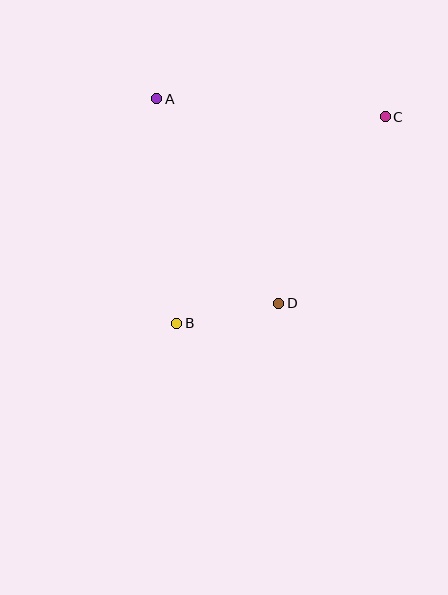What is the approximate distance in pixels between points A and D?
The distance between A and D is approximately 238 pixels.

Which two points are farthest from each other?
Points B and C are farthest from each other.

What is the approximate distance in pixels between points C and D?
The distance between C and D is approximately 215 pixels.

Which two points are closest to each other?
Points B and D are closest to each other.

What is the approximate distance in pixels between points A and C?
The distance between A and C is approximately 230 pixels.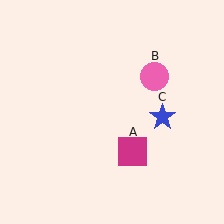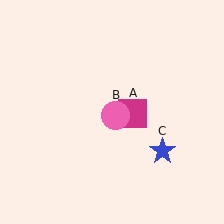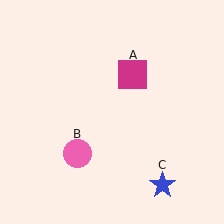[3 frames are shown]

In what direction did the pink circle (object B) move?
The pink circle (object B) moved down and to the left.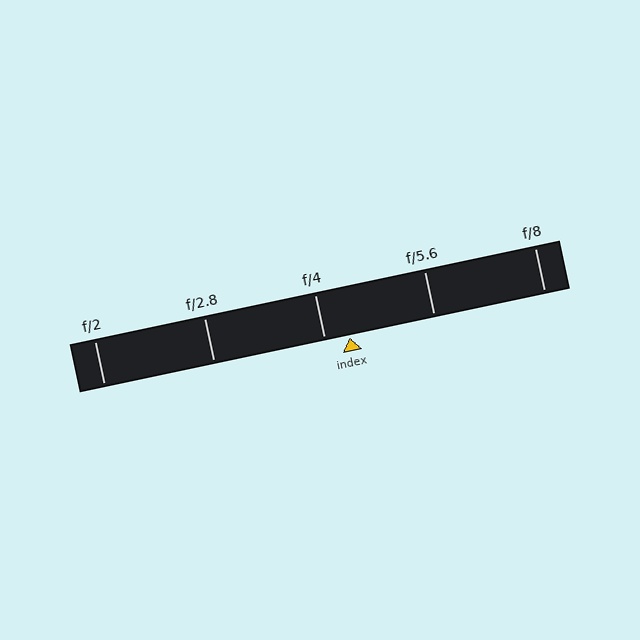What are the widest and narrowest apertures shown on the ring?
The widest aperture shown is f/2 and the narrowest is f/8.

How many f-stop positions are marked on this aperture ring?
There are 5 f-stop positions marked.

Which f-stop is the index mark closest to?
The index mark is closest to f/4.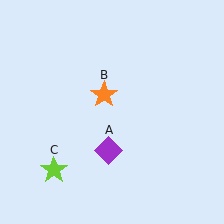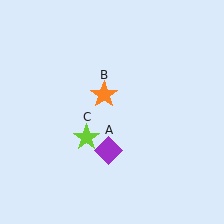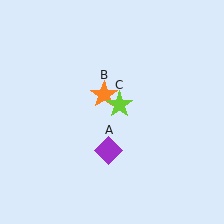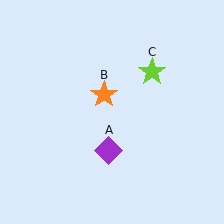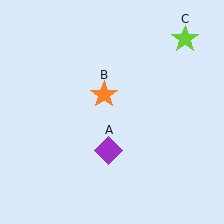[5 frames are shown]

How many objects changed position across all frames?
1 object changed position: lime star (object C).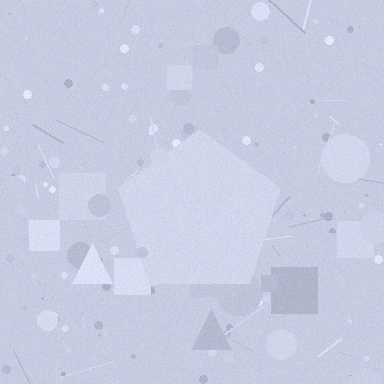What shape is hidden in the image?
A pentagon is hidden in the image.